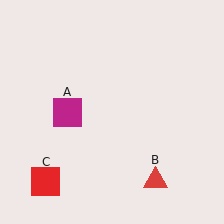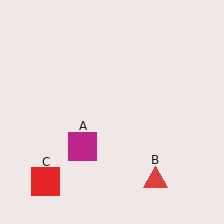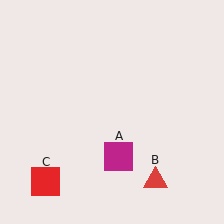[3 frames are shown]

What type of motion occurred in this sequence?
The magenta square (object A) rotated counterclockwise around the center of the scene.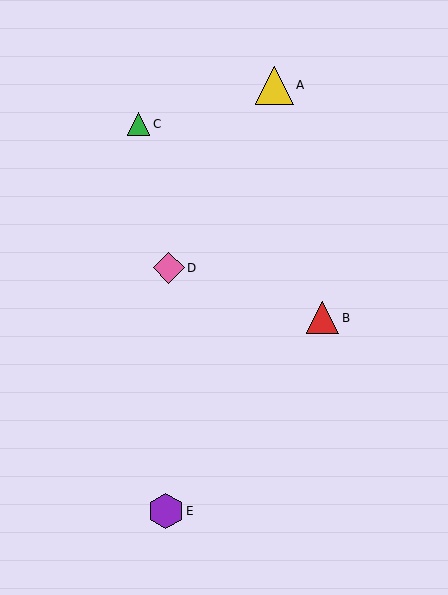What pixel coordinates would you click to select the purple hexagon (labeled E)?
Click at (166, 511) to select the purple hexagon E.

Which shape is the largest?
The yellow triangle (labeled A) is the largest.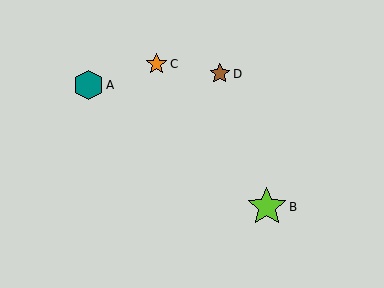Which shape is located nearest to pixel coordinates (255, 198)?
The lime star (labeled B) at (267, 207) is nearest to that location.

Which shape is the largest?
The lime star (labeled B) is the largest.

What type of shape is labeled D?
Shape D is a brown star.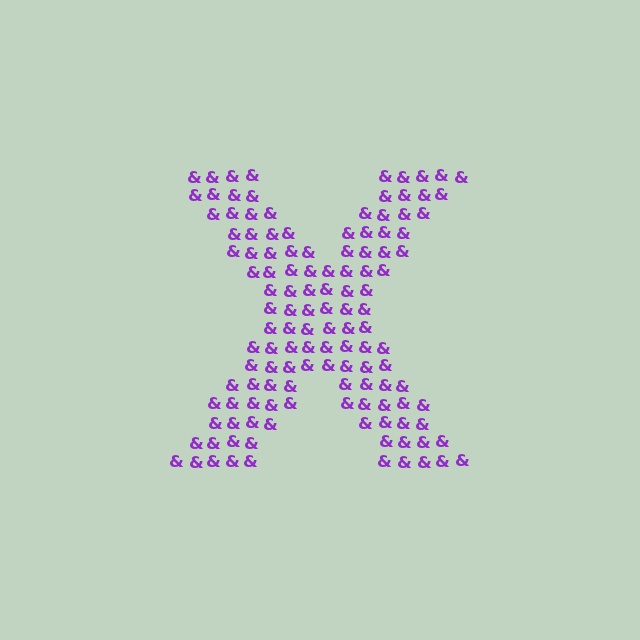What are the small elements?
The small elements are ampersands.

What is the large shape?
The large shape is the letter X.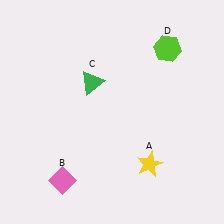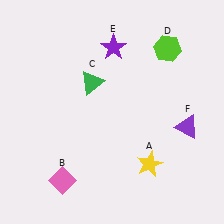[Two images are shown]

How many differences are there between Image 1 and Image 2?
There are 2 differences between the two images.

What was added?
A purple star (E), a purple triangle (F) were added in Image 2.